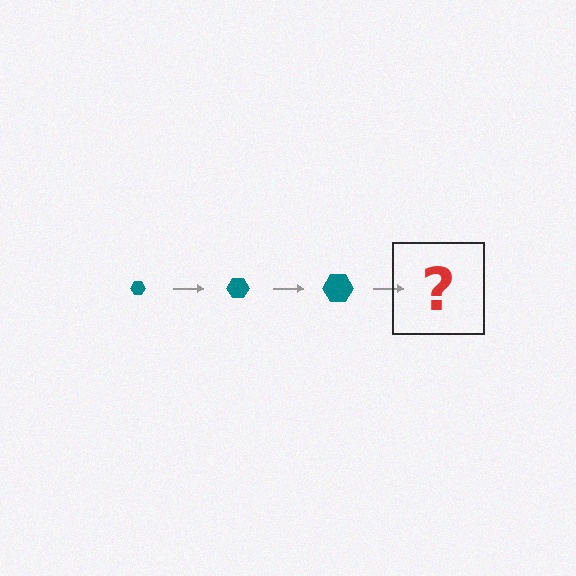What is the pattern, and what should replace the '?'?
The pattern is that the hexagon gets progressively larger each step. The '?' should be a teal hexagon, larger than the previous one.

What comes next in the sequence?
The next element should be a teal hexagon, larger than the previous one.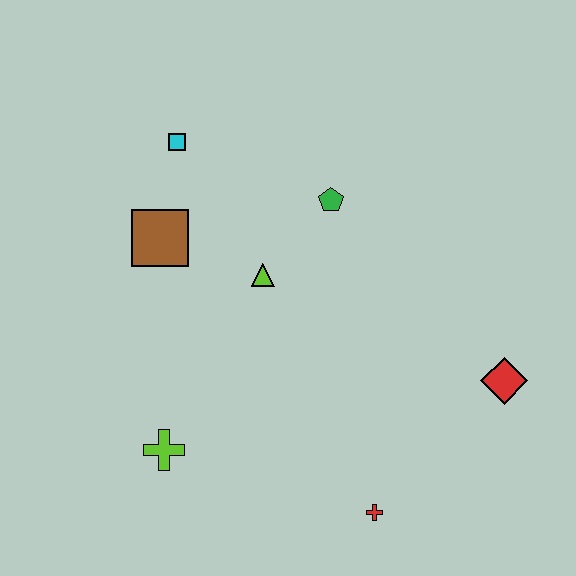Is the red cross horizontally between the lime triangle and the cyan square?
No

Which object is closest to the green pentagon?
The lime triangle is closest to the green pentagon.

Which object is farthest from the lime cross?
The red diamond is farthest from the lime cross.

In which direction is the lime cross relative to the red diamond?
The lime cross is to the left of the red diamond.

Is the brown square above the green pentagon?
No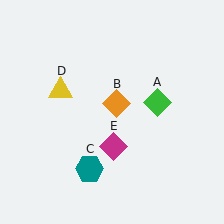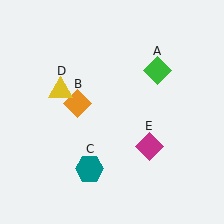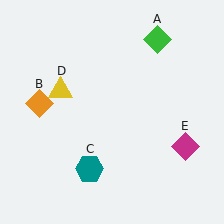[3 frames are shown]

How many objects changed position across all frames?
3 objects changed position: green diamond (object A), orange diamond (object B), magenta diamond (object E).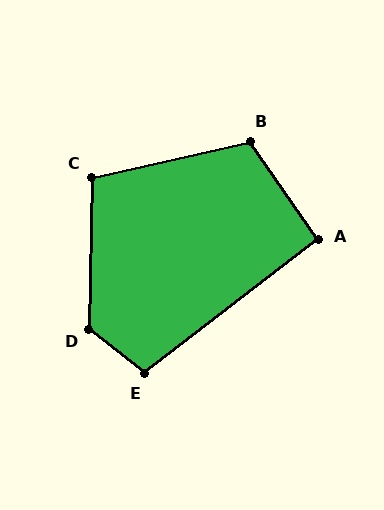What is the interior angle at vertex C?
Approximately 103 degrees (obtuse).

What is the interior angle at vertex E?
Approximately 104 degrees (obtuse).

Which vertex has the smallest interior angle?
A, at approximately 93 degrees.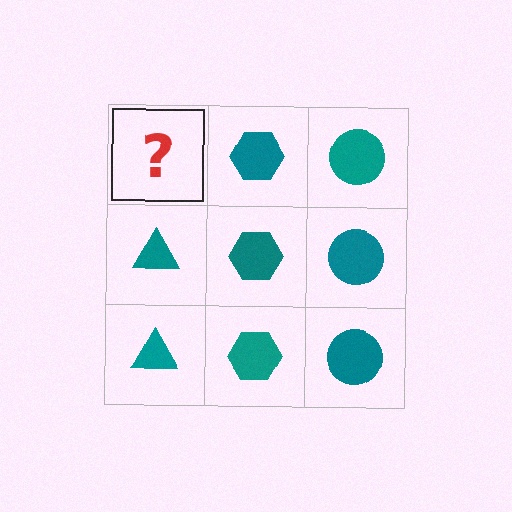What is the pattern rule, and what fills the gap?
The rule is that each column has a consistent shape. The gap should be filled with a teal triangle.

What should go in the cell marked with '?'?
The missing cell should contain a teal triangle.